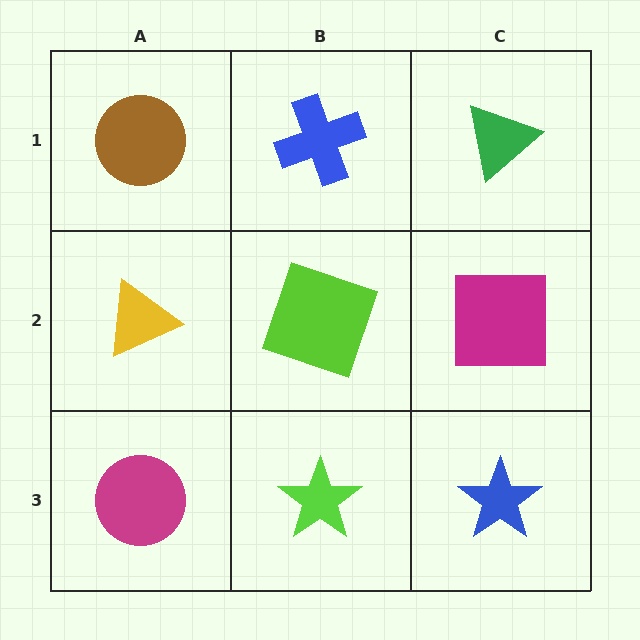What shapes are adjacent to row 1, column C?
A magenta square (row 2, column C), a blue cross (row 1, column B).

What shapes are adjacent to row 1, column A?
A yellow triangle (row 2, column A), a blue cross (row 1, column B).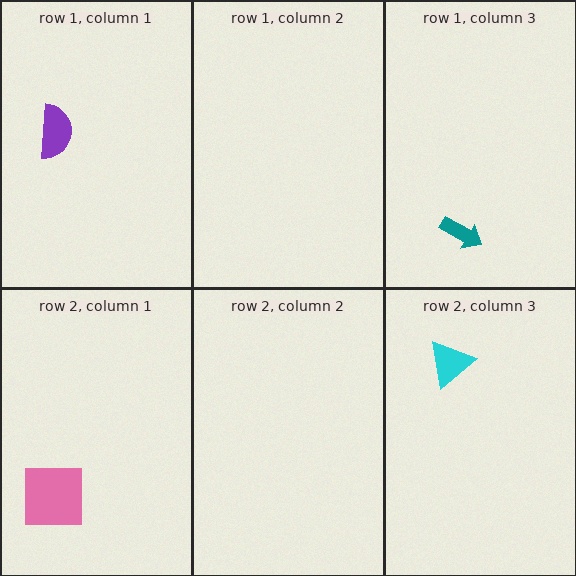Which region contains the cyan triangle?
The row 2, column 3 region.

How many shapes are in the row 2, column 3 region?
1.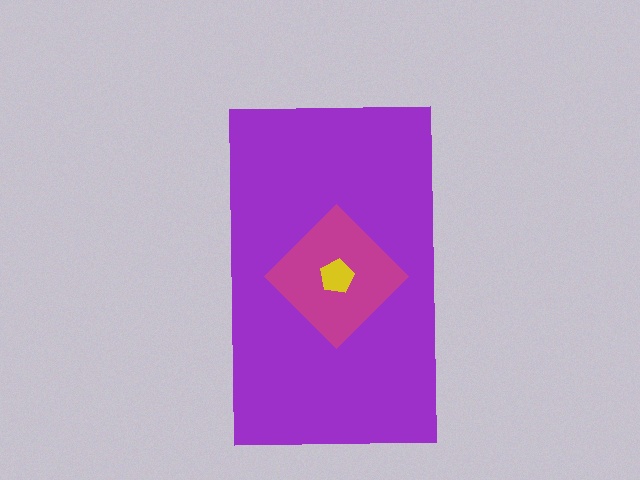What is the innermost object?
The yellow pentagon.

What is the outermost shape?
The purple rectangle.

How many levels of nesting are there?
3.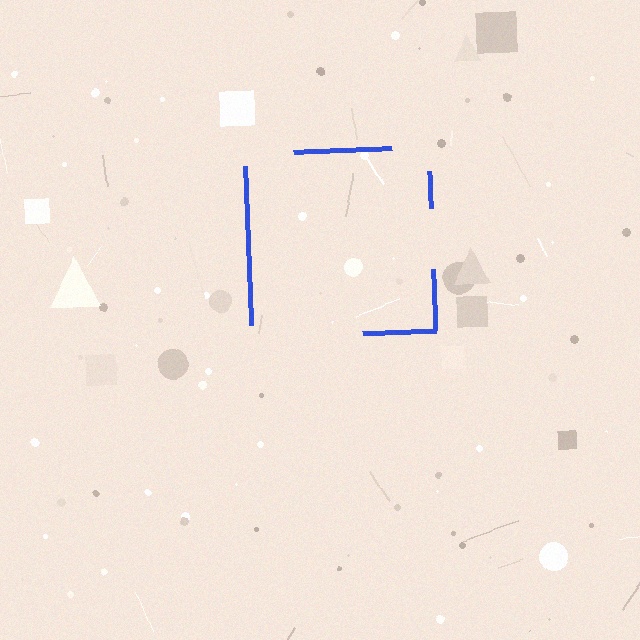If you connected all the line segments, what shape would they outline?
They would outline a square.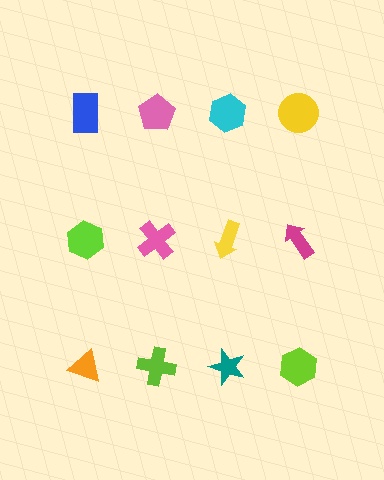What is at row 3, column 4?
A lime hexagon.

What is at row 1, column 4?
A yellow circle.